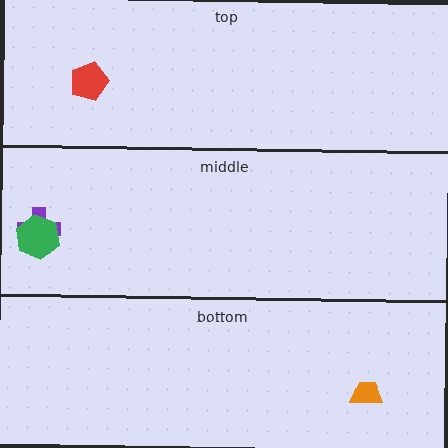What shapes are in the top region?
The red pentagon.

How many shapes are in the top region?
1.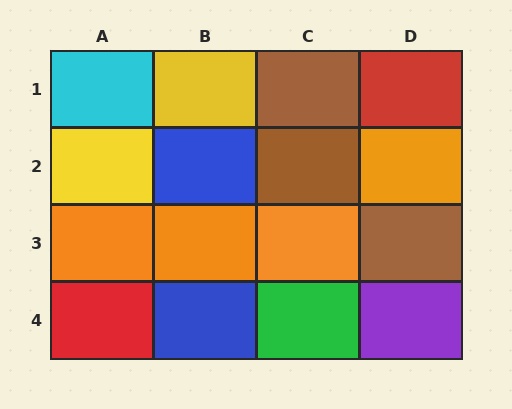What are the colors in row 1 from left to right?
Cyan, yellow, brown, red.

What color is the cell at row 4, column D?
Purple.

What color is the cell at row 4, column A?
Red.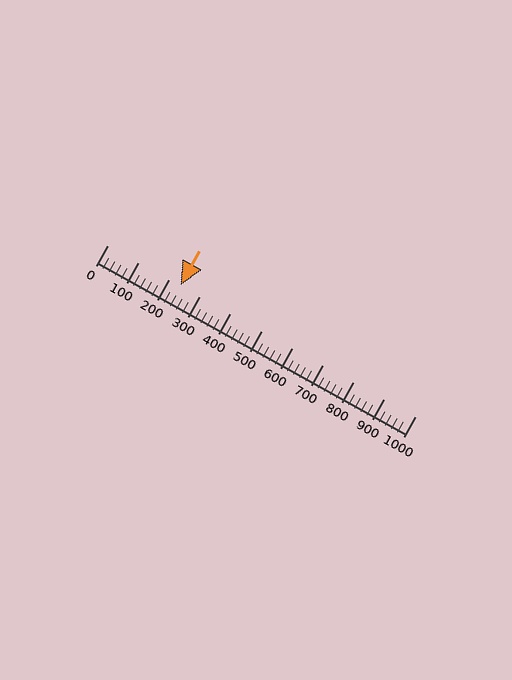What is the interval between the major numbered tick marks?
The major tick marks are spaced 100 units apart.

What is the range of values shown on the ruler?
The ruler shows values from 0 to 1000.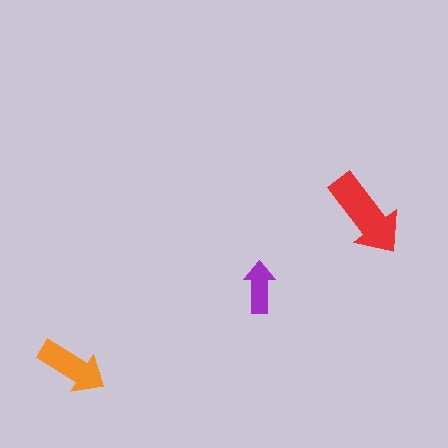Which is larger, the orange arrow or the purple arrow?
The orange one.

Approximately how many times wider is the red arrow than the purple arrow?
About 1.5 times wider.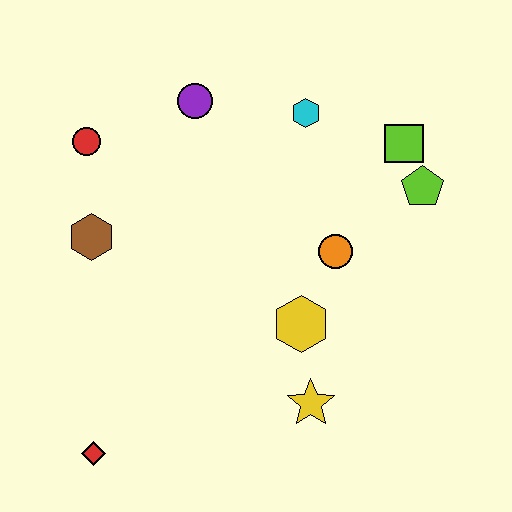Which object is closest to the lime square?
The lime pentagon is closest to the lime square.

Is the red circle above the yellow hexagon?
Yes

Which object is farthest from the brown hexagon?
The lime pentagon is farthest from the brown hexagon.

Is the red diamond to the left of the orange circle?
Yes